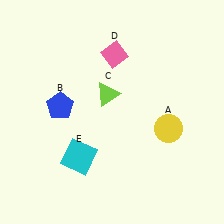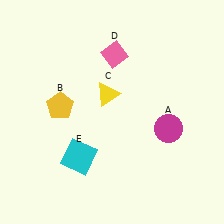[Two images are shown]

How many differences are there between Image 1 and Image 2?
There are 3 differences between the two images.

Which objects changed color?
A changed from yellow to magenta. B changed from blue to yellow. C changed from lime to yellow.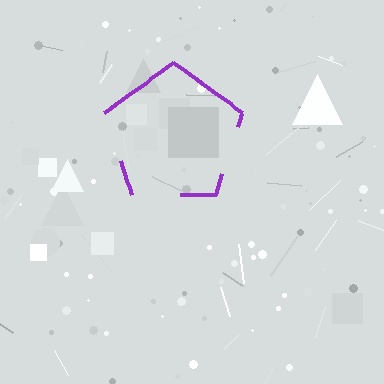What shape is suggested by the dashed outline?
The dashed outline suggests a pentagon.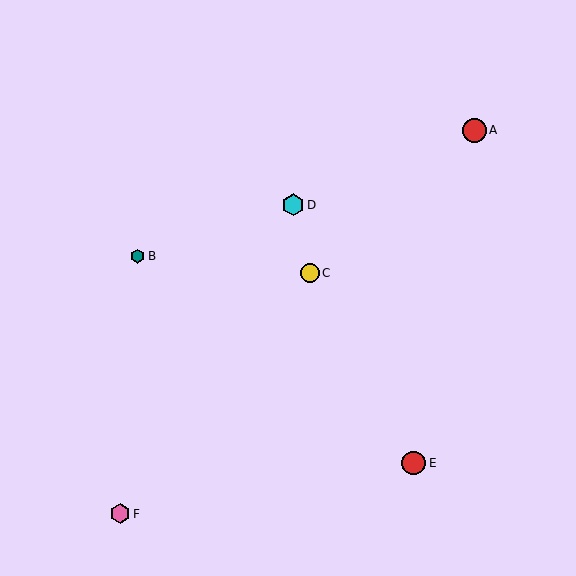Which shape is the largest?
The red circle (labeled E) is the largest.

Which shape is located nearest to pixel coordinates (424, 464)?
The red circle (labeled E) at (414, 463) is nearest to that location.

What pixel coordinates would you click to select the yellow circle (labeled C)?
Click at (310, 273) to select the yellow circle C.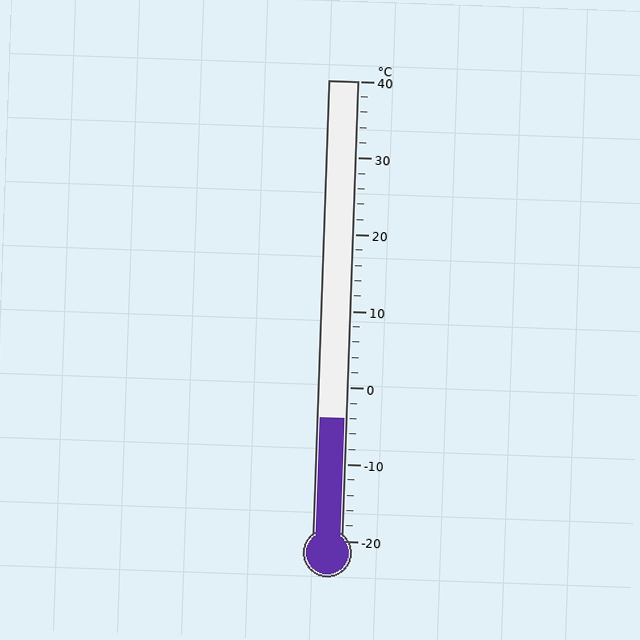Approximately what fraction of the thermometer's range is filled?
The thermometer is filled to approximately 25% of its range.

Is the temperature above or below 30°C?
The temperature is below 30°C.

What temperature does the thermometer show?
The thermometer shows approximately -4°C.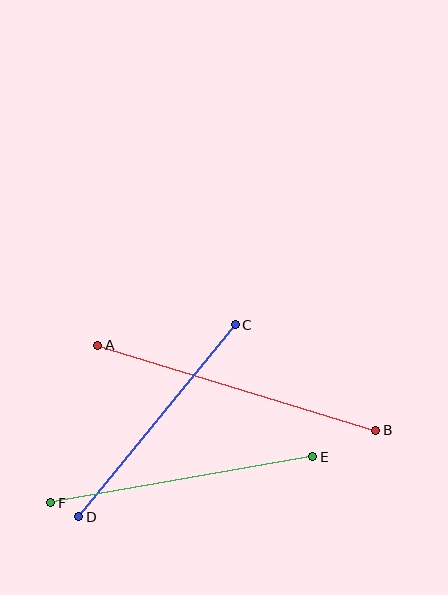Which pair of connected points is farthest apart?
Points A and B are farthest apart.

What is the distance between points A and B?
The distance is approximately 291 pixels.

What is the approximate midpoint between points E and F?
The midpoint is at approximately (182, 480) pixels.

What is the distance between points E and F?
The distance is approximately 266 pixels.